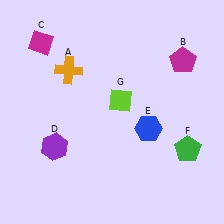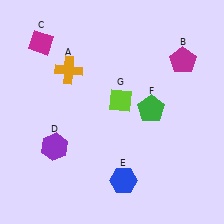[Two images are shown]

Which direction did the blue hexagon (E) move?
The blue hexagon (E) moved down.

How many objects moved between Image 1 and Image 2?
2 objects moved between the two images.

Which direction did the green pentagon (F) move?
The green pentagon (F) moved up.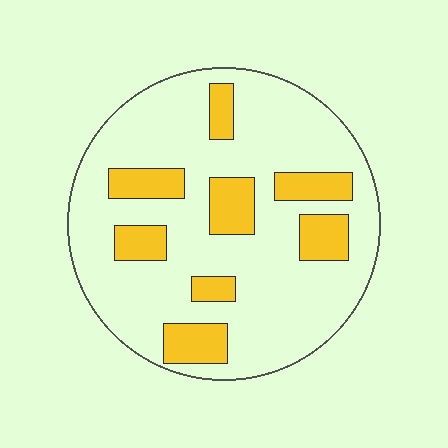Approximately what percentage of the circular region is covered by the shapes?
Approximately 20%.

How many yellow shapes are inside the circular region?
8.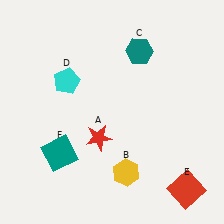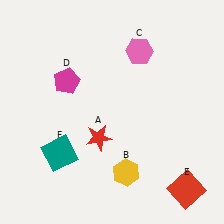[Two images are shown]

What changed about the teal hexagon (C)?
In Image 1, C is teal. In Image 2, it changed to pink.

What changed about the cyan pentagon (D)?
In Image 1, D is cyan. In Image 2, it changed to magenta.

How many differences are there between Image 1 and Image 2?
There are 2 differences between the two images.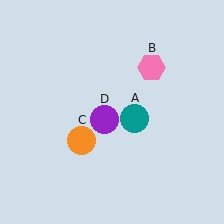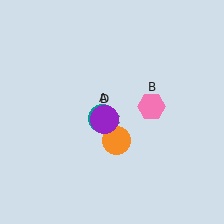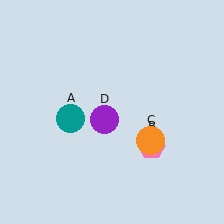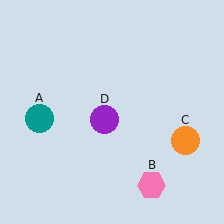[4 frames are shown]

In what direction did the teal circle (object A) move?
The teal circle (object A) moved left.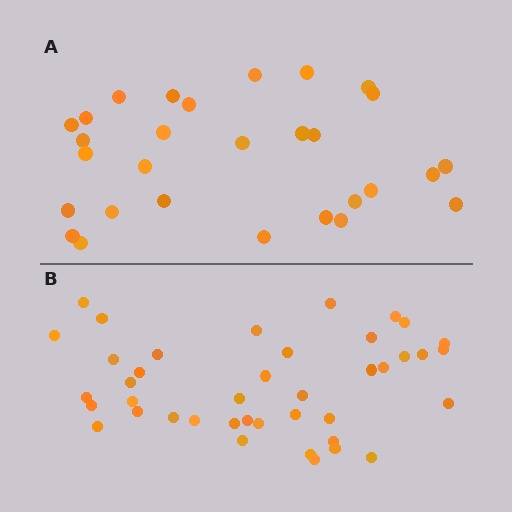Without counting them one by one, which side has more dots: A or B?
Region B (the bottom region) has more dots.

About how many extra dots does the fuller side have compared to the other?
Region B has roughly 12 or so more dots than region A.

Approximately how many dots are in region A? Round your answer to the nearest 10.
About 30 dots. (The exact count is 29, which rounds to 30.)